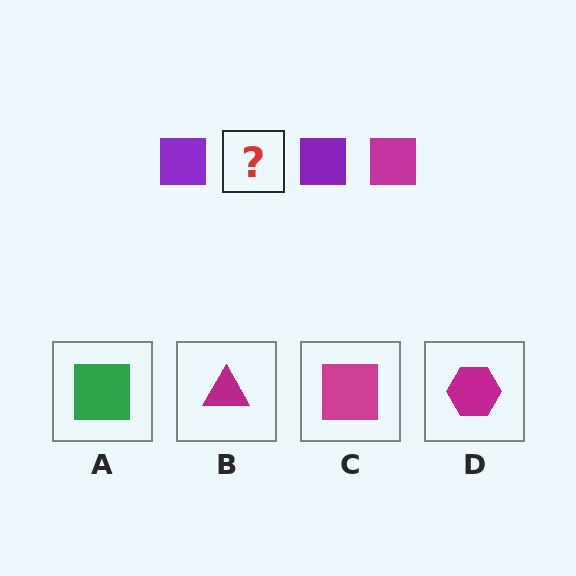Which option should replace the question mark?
Option C.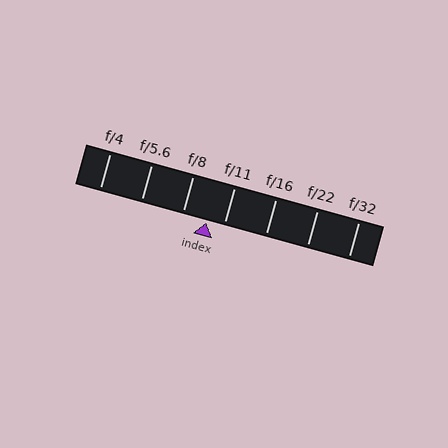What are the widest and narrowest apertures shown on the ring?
The widest aperture shown is f/4 and the narrowest is f/32.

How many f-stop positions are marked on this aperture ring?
There are 7 f-stop positions marked.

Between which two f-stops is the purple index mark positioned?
The index mark is between f/8 and f/11.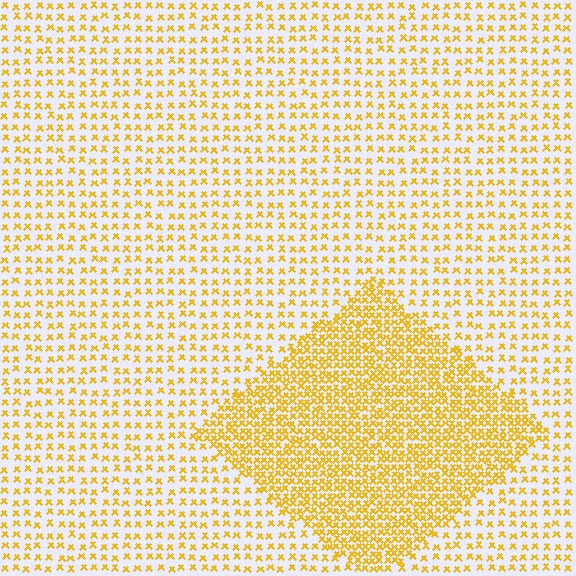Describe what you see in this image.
The image contains small yellow elements arranged at two different densities. A diamond-shaped region is visible where the elements are more densely packed than the surrounding area.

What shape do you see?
I see a diamond.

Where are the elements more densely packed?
The elements are more densely packed inside the diamond boundary.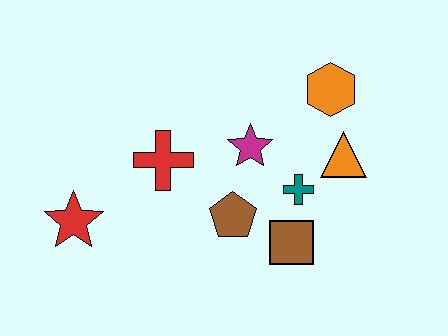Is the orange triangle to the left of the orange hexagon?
No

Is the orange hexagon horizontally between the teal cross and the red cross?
No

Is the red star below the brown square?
No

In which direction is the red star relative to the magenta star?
The red star is to the left of the magenta star.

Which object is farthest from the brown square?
The red star is farthest from the brown square.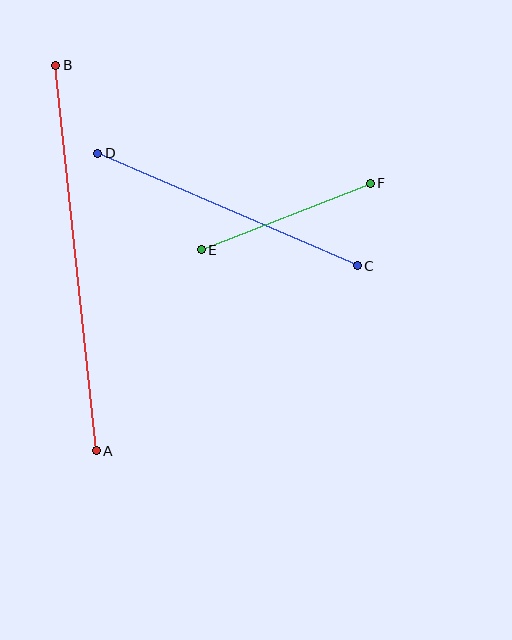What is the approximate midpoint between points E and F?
The midpoint is at approximately (286, 216) pixels.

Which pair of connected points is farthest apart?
Points A and B are farthest apart.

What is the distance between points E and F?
The distance is approximately 182 pixels.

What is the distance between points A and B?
The distance is approximately 387 pixels.